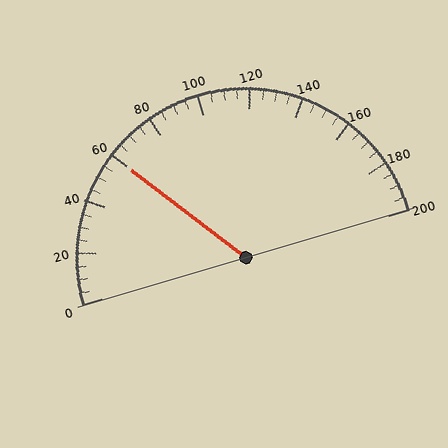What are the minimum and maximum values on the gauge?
The gauge ranges from 0 to 200.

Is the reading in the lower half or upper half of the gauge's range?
The reading is in the lower half of the range (0 to 200).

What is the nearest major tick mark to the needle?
The nearest major tick mark is 60.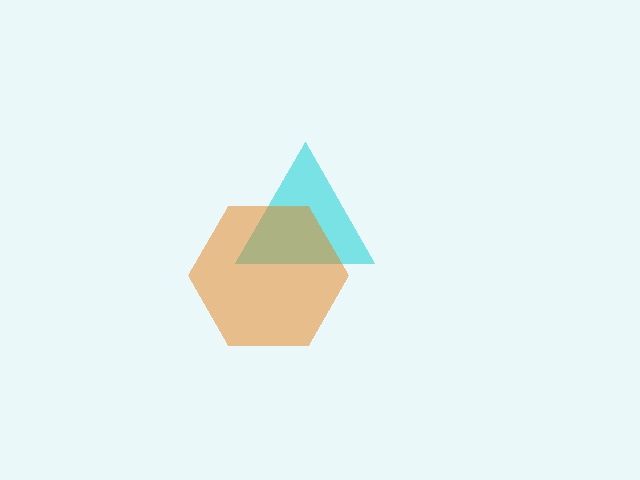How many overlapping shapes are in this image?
There are 2 overlapping shapes in the image.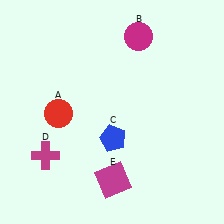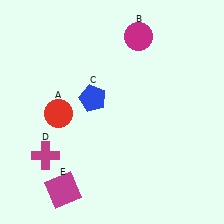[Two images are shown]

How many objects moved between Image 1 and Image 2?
2 objects moved between the two images.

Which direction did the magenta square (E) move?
The magenta square (E) moved left.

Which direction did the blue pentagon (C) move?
The blue pentagon (C) moved up.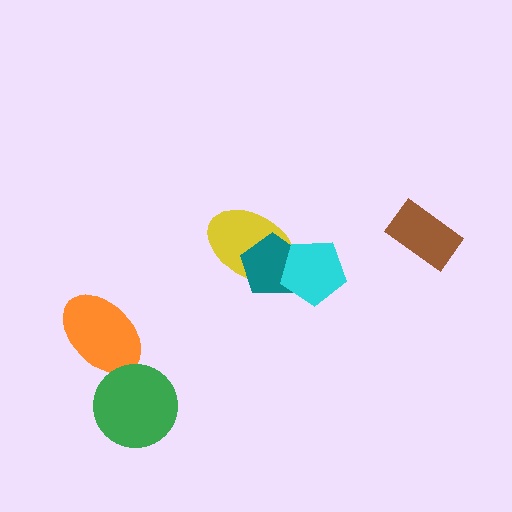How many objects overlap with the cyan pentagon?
2 objects overlap with the cyan pentagon.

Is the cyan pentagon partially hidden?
No, no other shape covers it.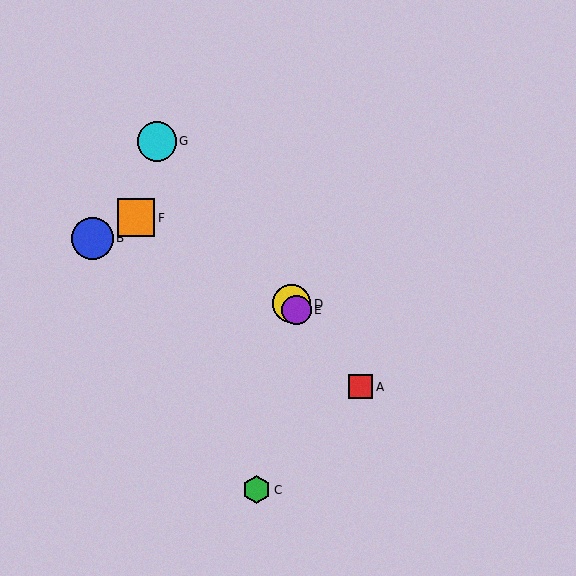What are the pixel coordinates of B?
Object B is at (92, 238).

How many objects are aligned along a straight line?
4 objects (A, D, E, G) are aligned along a straight line.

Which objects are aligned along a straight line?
Objects A, D, E, G are aligned along a straight line.